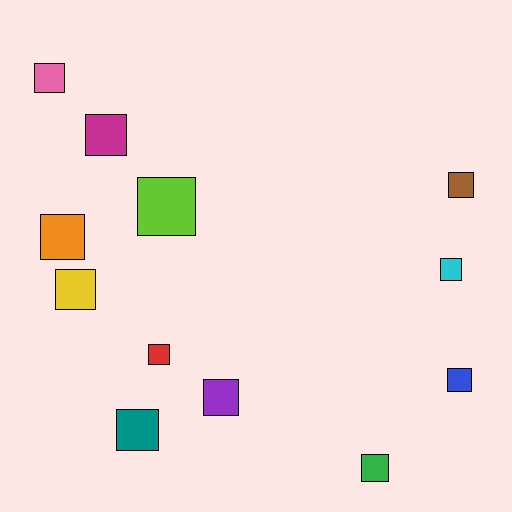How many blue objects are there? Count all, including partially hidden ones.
There is 1 blue object.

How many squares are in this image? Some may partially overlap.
There are 12 squares.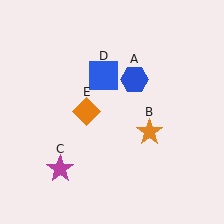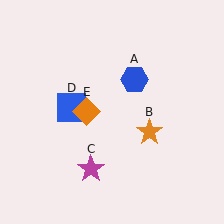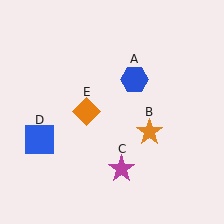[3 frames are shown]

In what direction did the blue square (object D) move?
The blue square (object D) moved down and to the left.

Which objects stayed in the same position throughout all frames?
Blue hexagon (object A) and orange star (object B) and orange diamond (object E) remained stationary.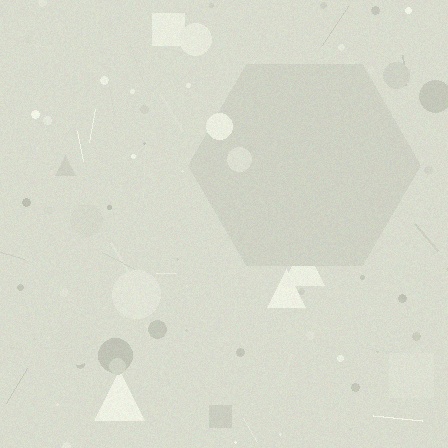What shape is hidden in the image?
A hexagon is hidden in the image.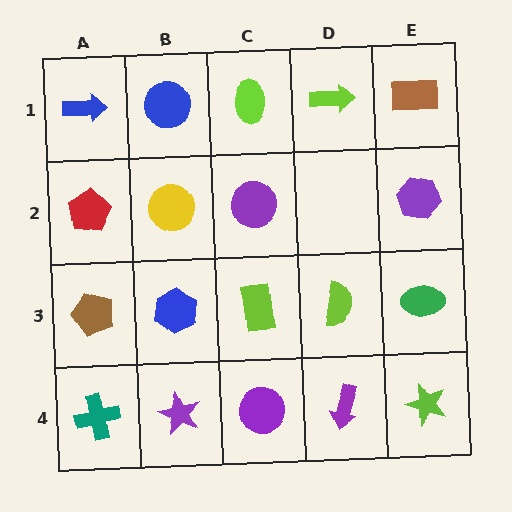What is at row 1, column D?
A lime arrow.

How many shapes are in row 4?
5 shapes.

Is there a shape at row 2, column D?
No, that cell is empty.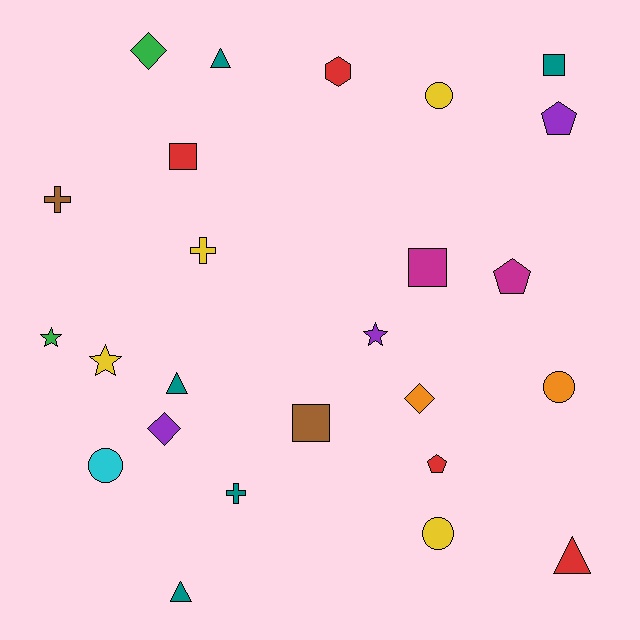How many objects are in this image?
There are 25 objects.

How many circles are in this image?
There are 4 circles.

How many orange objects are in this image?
There are 2 orange objects.